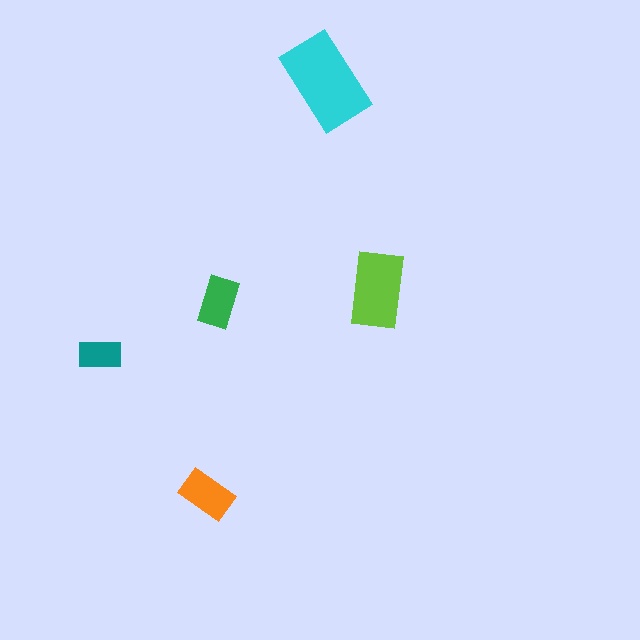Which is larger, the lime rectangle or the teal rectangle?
The lime one.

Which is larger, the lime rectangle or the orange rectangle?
The lime one.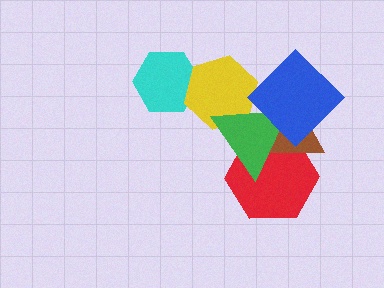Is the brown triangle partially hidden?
Yes, it is partially covered by another shape.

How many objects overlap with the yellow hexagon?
4 objects overlap with the yellow hexagon.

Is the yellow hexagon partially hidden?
Yes, it is partially covered by another shape.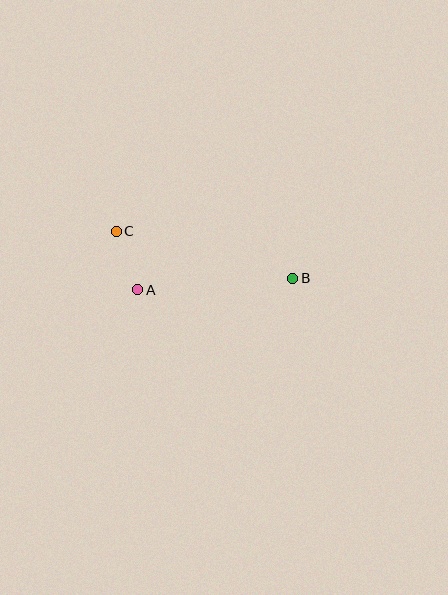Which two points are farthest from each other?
Points B and C are farthest from each other.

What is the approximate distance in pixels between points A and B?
The distance between A and B is approximately 155 pixels.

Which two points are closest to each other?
Points A and C are closest to each other.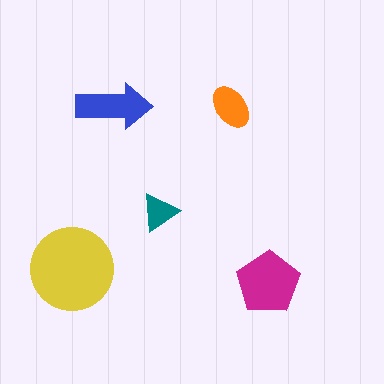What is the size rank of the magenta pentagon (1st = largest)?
2nd.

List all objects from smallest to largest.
The teal triangle, the orange ellipse, the blue arrow, the magenta pentagon, the yellow circle.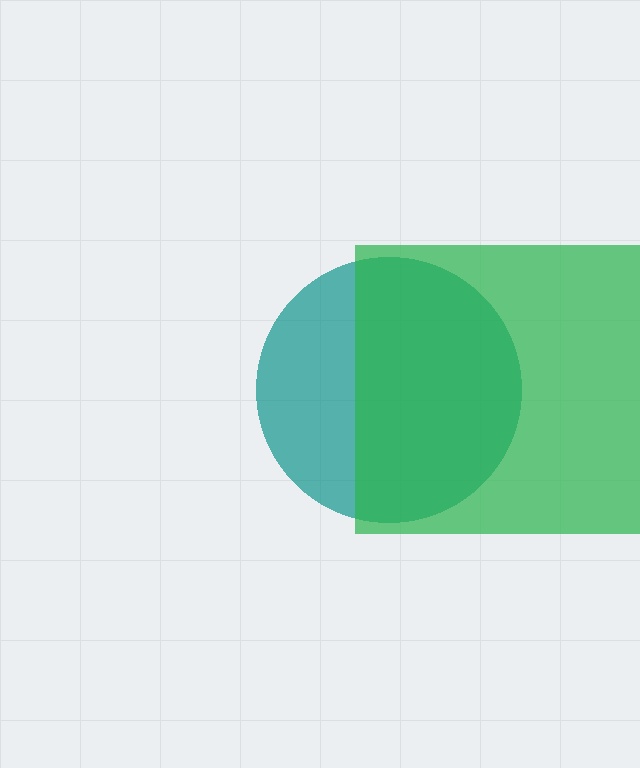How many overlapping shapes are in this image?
There are 2 overlapping shapes in the image.